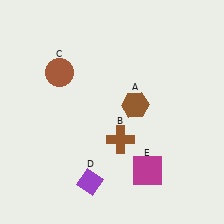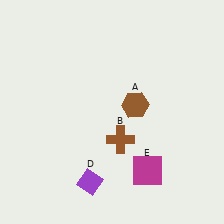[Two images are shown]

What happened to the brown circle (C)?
The brown circle (C) was removed in Image 2. It was in the top-left area of Image 1.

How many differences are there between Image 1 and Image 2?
There is 1 difference between the two images.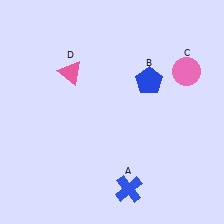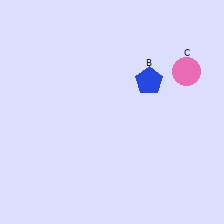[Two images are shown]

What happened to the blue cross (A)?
The blue cross (A) was removed in Image 2. It was in the bottom-right area of Image 1.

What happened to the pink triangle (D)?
The pink triangle (D) was removed in Image 2. It was in the top-left area of Image 1.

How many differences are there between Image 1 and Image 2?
There are 2 differences between the two images.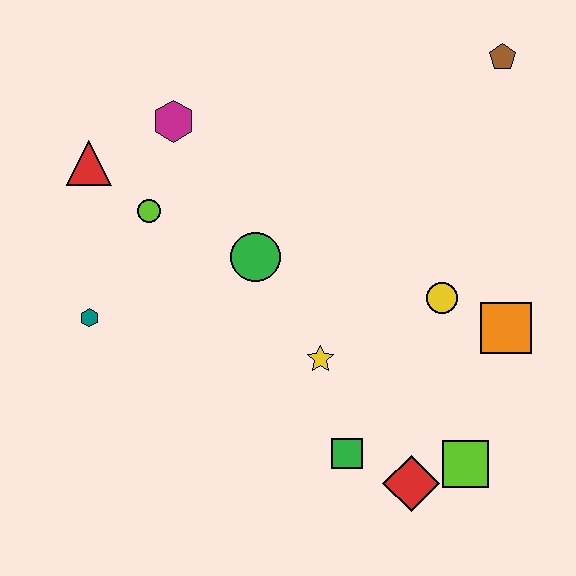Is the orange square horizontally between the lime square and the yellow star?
No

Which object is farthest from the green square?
The brown pentagon is farthest from the green square.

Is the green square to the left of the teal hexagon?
No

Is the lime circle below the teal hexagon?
No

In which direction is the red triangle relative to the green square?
The red triangle is above the green square.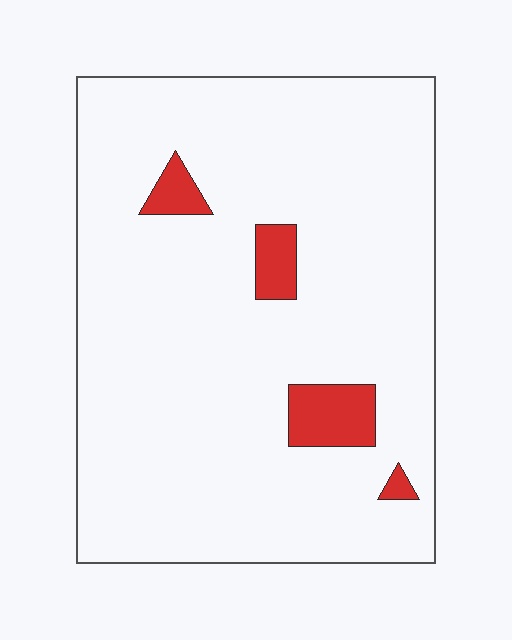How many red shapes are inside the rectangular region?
4.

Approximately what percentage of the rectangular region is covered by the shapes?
Approximately 5%.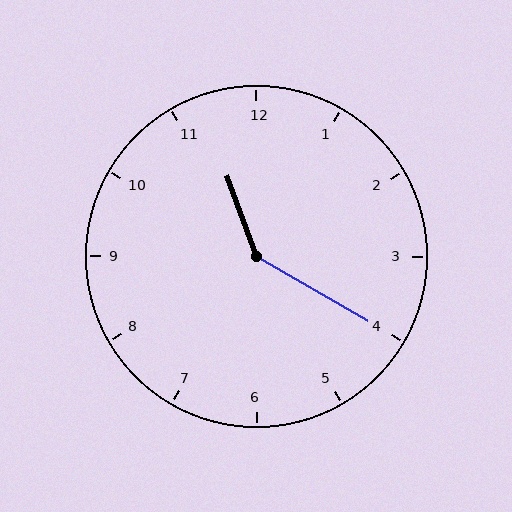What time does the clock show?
11:20.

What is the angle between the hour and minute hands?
Approximately 140 degrees.